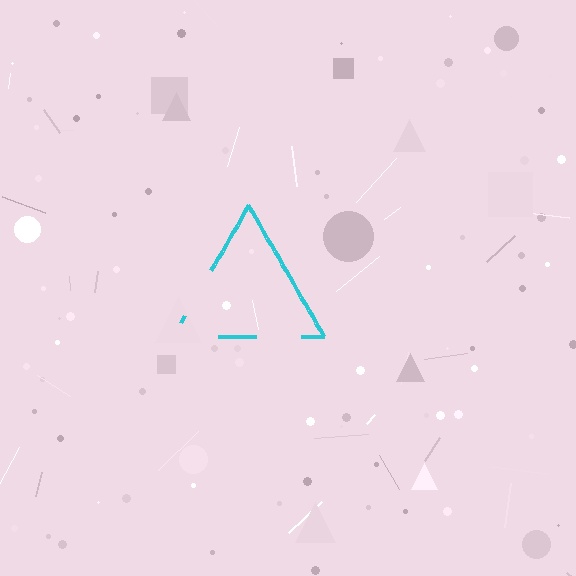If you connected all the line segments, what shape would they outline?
They would outline a triangle.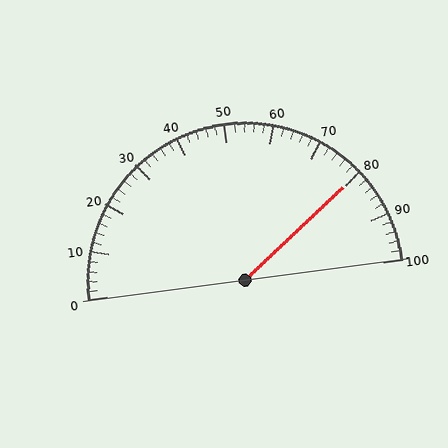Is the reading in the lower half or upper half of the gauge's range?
The reading is in the upper half of the range (0 to 100).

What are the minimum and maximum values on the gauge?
The gauge ranges from 0 to 100.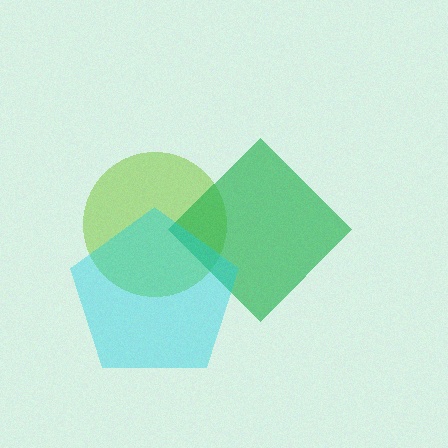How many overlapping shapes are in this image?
There are 3 overlapping shapes in the image.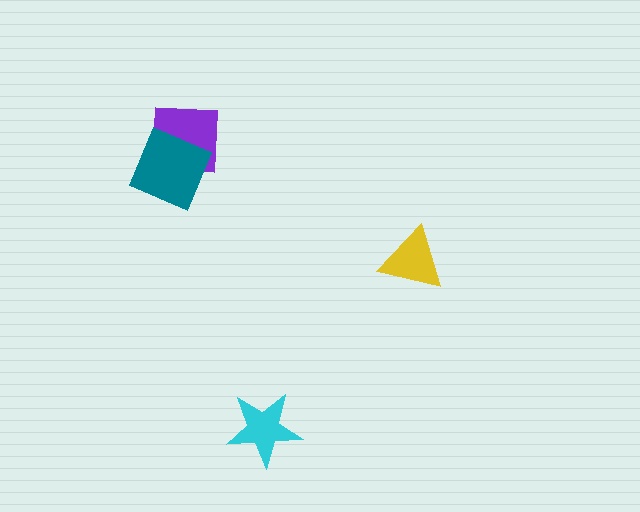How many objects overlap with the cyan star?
0 objects overlap with the cyan star.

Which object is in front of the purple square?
The teal diamond is in front of the purple square.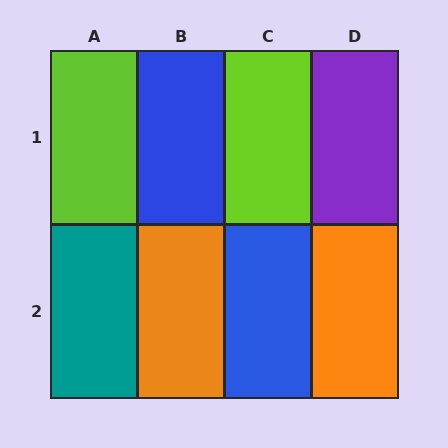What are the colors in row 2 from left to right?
Teal, orange, blue, orange.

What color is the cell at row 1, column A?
Lime.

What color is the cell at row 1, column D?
Purple.